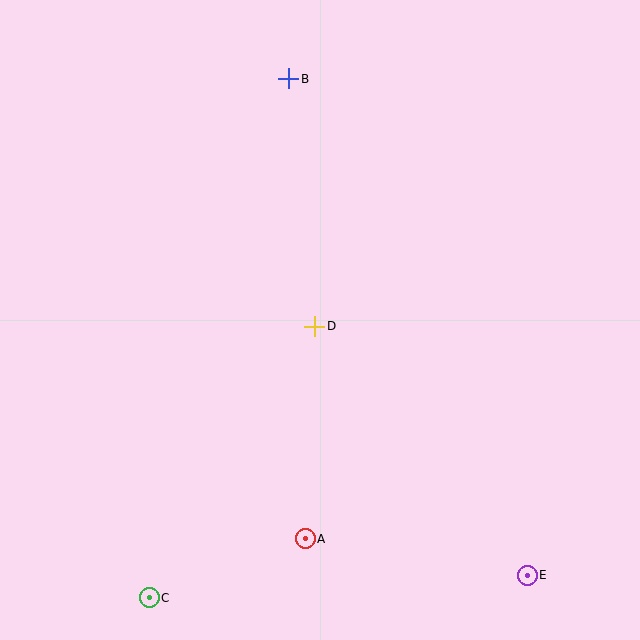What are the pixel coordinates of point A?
Point A is at (305, 539).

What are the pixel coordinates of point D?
Point D is at (315, 326).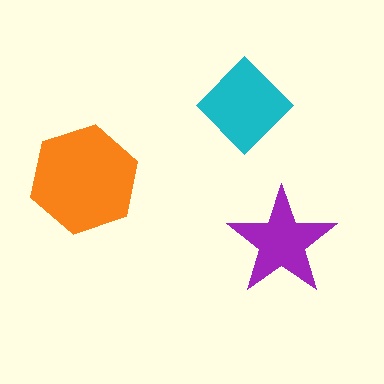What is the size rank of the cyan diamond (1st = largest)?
2nd.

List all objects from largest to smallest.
The orange hexagon, the cyan diamond, the purple star.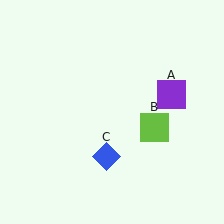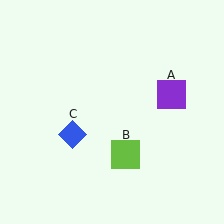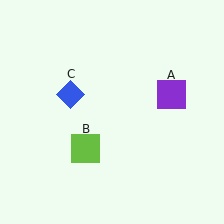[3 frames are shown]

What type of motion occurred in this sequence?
The lime square (object B), blue diamond (object C) rotated clockwise around the center of the scene.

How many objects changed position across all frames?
2 objects changed position: lime square (object B), blue diamond (object C).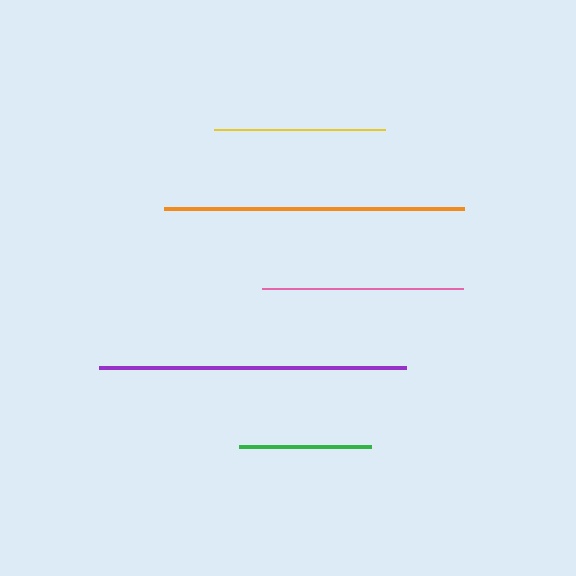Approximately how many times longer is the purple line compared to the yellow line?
The purple line is approximately 1.8 times the length of the yellow line.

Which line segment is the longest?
The purple line is the longest at approximately 308 pixels.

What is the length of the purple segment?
The purple segment is approximately 308 pixels long.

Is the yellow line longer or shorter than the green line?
The yellow line is longer than the green line.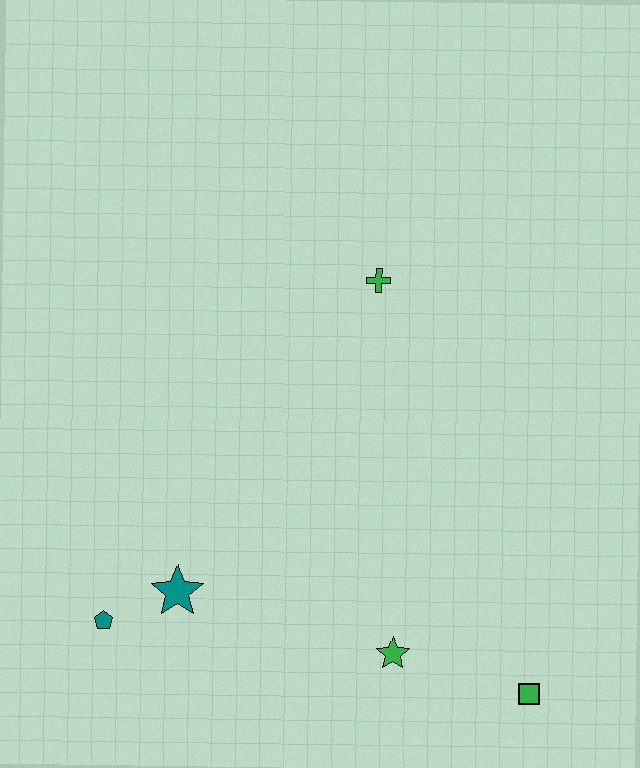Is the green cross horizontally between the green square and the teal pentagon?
Yes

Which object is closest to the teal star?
The teal pentagon is closest to the teal star.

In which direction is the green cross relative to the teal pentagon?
The green cross is above the teal pentagon.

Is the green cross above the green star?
Yes